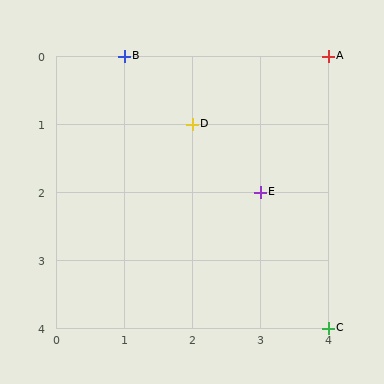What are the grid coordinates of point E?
Point E is at grid coordinates (3, 2).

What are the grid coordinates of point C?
Point C is at grid coordinates (4, 4).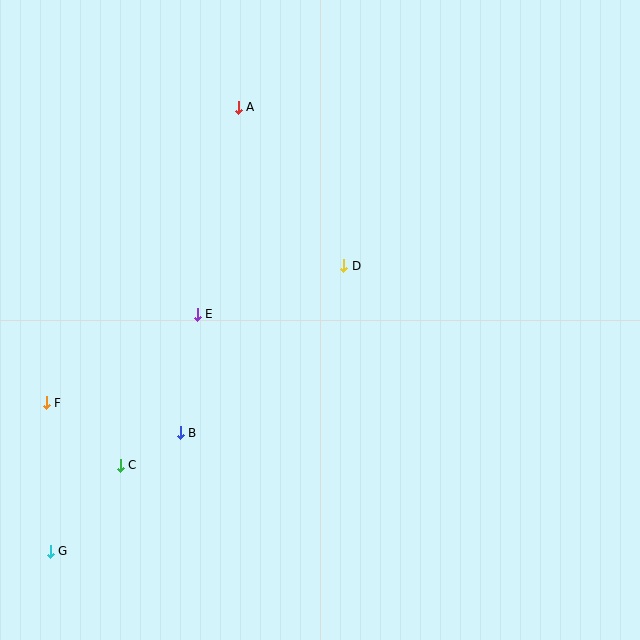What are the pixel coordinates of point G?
Point G is at (50, 551).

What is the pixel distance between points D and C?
The distance between D and C is 299 pixels.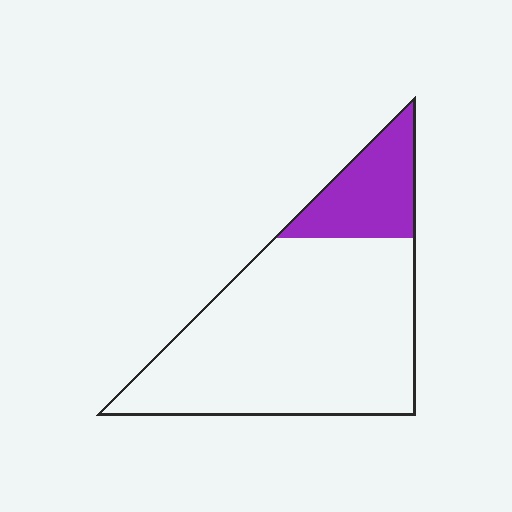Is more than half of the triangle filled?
No.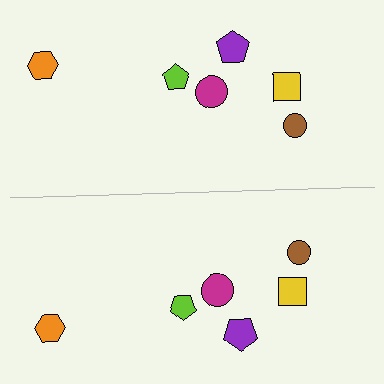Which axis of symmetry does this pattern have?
The pattern has a horizontal axis of symmetry running through the center of the image.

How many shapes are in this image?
There are 12 shapes in this image.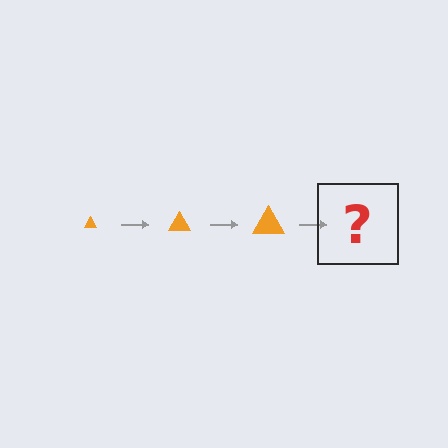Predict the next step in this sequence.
The next step is an orange triangle, larger than the previous one.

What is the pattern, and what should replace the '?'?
The pattern is that the triangle gets progressively larger each step. The '?' should be an orange triangle, larger than the previous one.